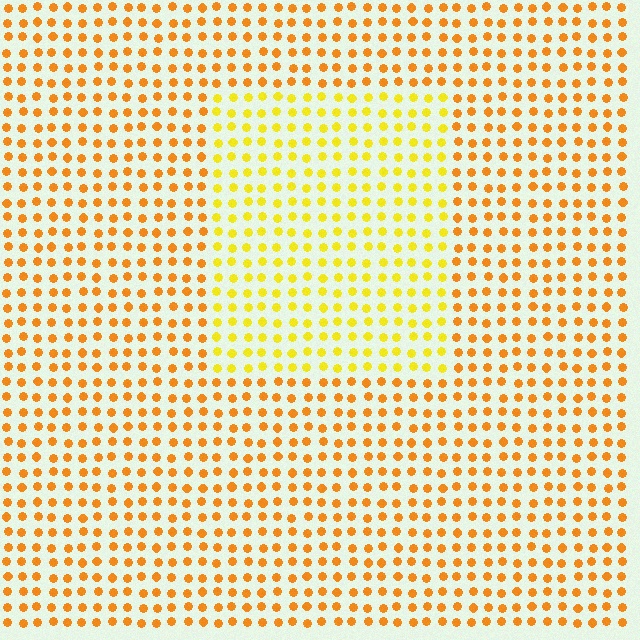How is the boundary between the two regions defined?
The boundary is defined purely by a slight shift in hue (about 27 degrees). Spacing, size, and orientation are identical on both sides.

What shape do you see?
I see a rectangle.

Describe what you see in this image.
The image is filled with small orange elements in a uniform arrangement. A rectangle-shaped region is visible where the elements are tinted to a slightly different hue, forming a subtle color boundary.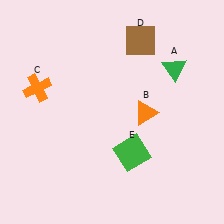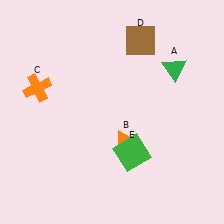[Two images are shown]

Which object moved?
The orange triangle (B) moved down.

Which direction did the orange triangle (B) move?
The orange triangle (B) moved down.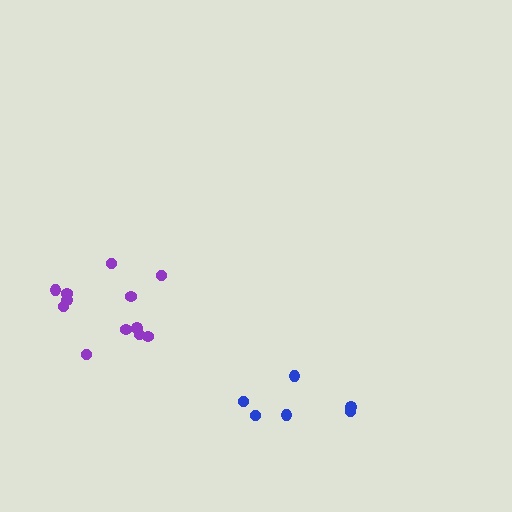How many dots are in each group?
Group 1: 6 dots, Group 2: 12 dots (18 total).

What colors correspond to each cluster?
The clusters are colored: blue, purple.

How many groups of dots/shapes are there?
There are 2 groups.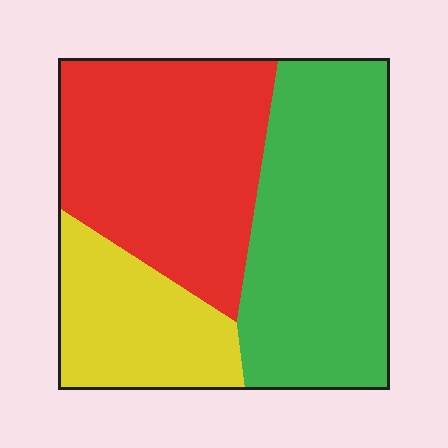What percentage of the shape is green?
Green covers around 40% of the shape.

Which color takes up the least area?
Yellow, at roughly 20%.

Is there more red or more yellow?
Red.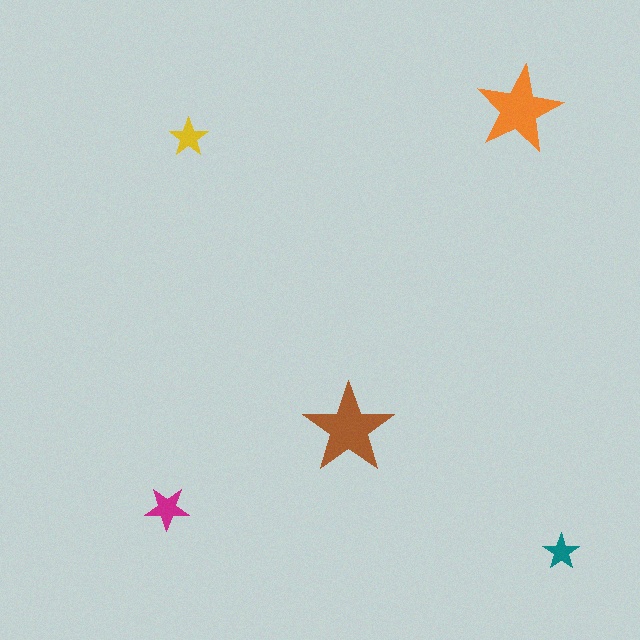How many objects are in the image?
There are 5 objects in the image.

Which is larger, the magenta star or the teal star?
The magenta one.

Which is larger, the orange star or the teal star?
The orange one.